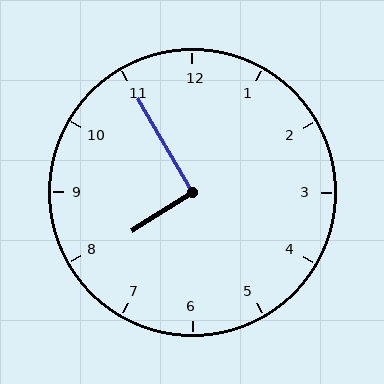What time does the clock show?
7:55.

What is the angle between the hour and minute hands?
Approximately 92 degrees.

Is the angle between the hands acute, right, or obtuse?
It is right.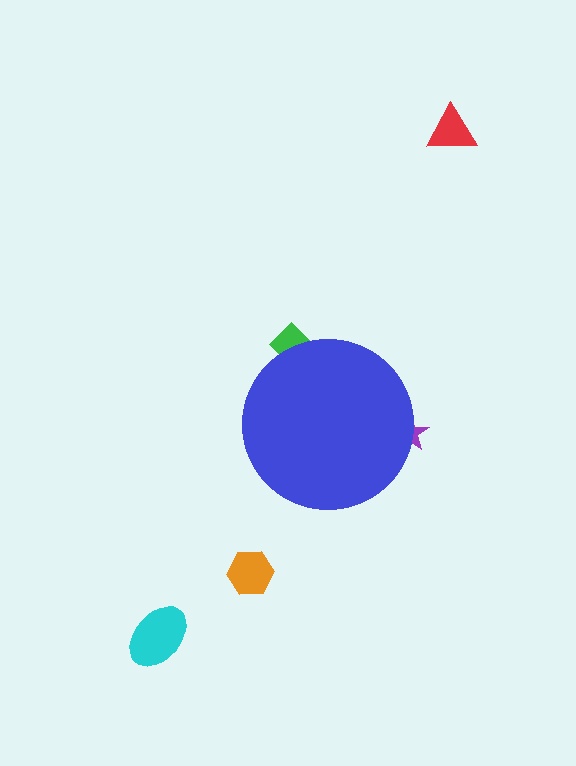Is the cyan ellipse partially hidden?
No, the cyan ellipse is fully visible.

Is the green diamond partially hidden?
Yes, the green diamond is partially hidden behind the blue circle.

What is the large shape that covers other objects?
A blue circle.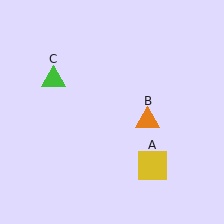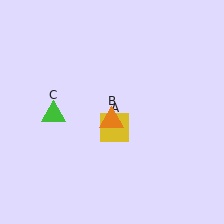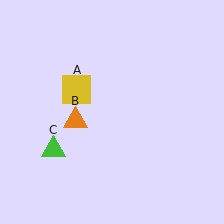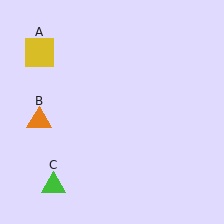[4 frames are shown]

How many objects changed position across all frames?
3 objects changed position: yellow square (object A), orange triangle (object B), green triangle (object C).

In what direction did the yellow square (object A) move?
The yellow square (object A) moved up and to the left.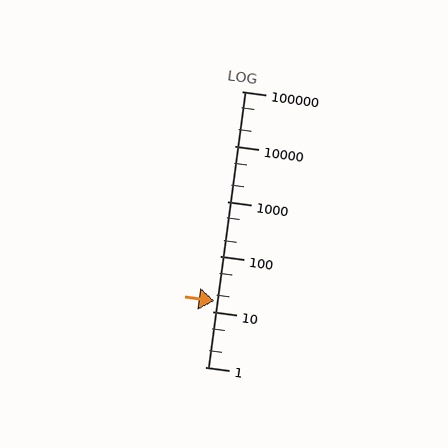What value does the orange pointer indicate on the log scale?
The pointer indicates approximately 16.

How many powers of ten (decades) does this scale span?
The scale spans 5 decades, from 1 to 100000.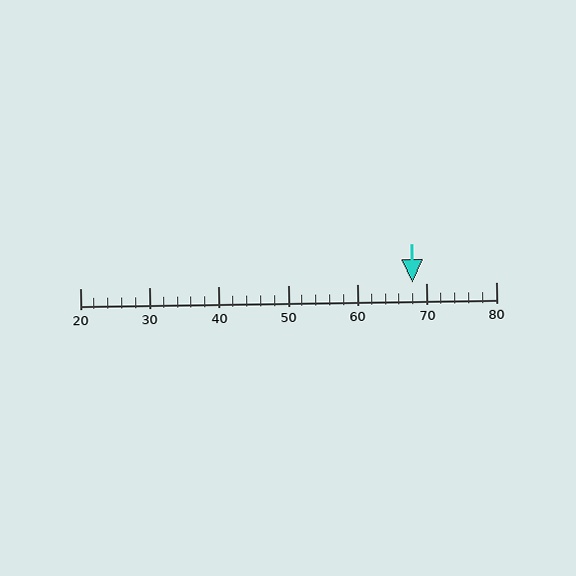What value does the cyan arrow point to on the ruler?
The cyan arrow points to approximately 68.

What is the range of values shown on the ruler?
The ruler shows values from 20 to 80.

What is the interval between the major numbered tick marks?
The major tick marks are spaced 10 units apart.